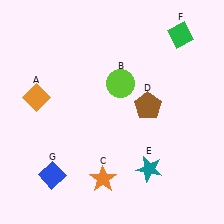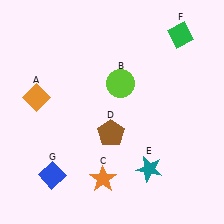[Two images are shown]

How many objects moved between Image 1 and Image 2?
1 object moved between the two images.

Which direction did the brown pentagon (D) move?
The brown pentagon (D) moved left.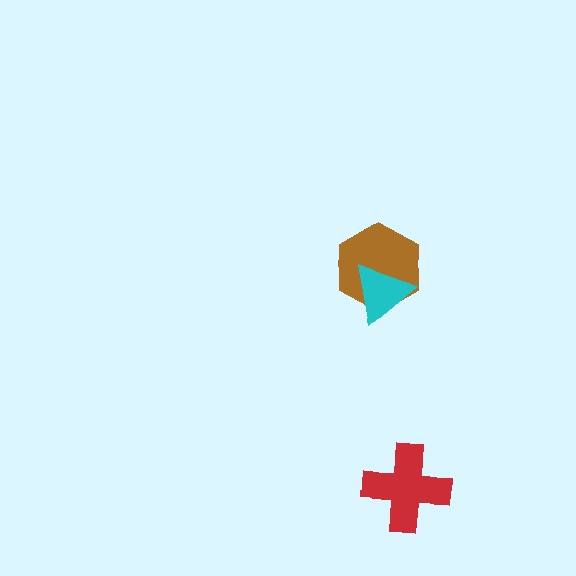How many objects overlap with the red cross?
0 objects overlap with the red cross.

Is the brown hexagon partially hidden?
Yes, it is partially covered by another shape.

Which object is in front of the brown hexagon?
The cyan triangle is in front of the brown hexagon.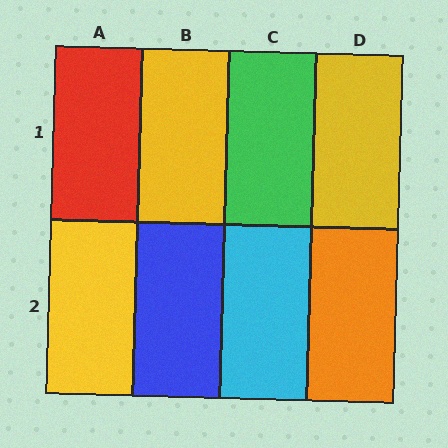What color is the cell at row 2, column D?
Orange.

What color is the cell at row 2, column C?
Cyan.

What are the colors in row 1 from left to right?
Red, yellow, green, yellow.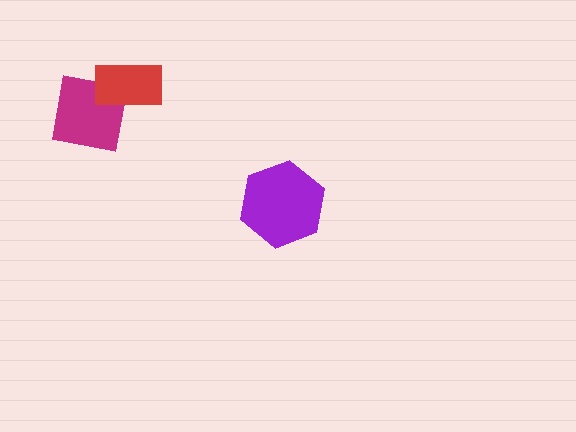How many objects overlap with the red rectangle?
1 object overlaps with the red rectangle.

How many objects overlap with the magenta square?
1 object overlaps with the magenta square.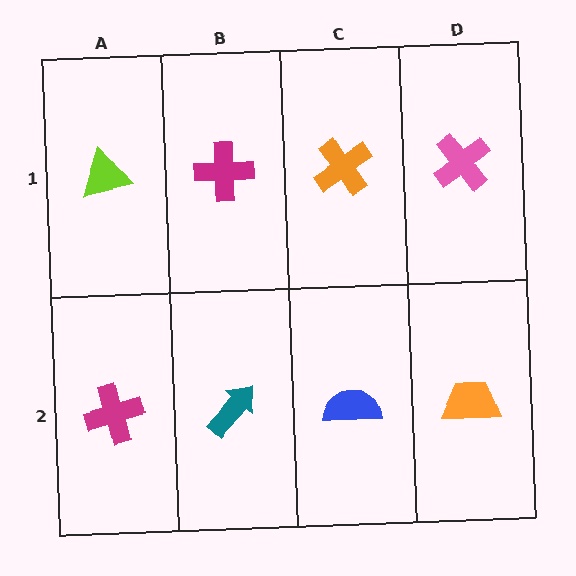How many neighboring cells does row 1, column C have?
3.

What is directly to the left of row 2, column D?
A blue semicircle.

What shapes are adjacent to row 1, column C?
A blue semicircle (row 2, column C), a magenta cross (row 1, column B), a pink cross (row 1, column D).